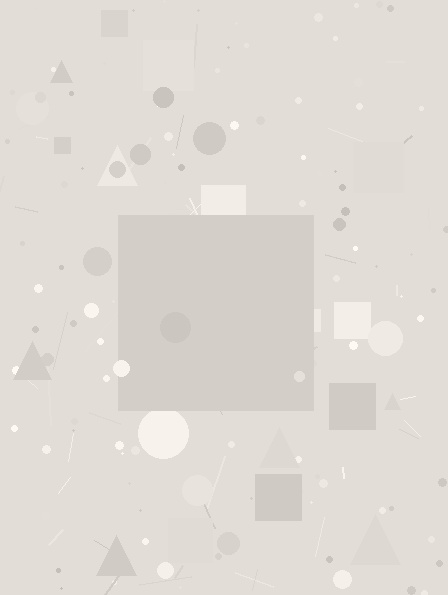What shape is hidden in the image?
A square is hidden in the image.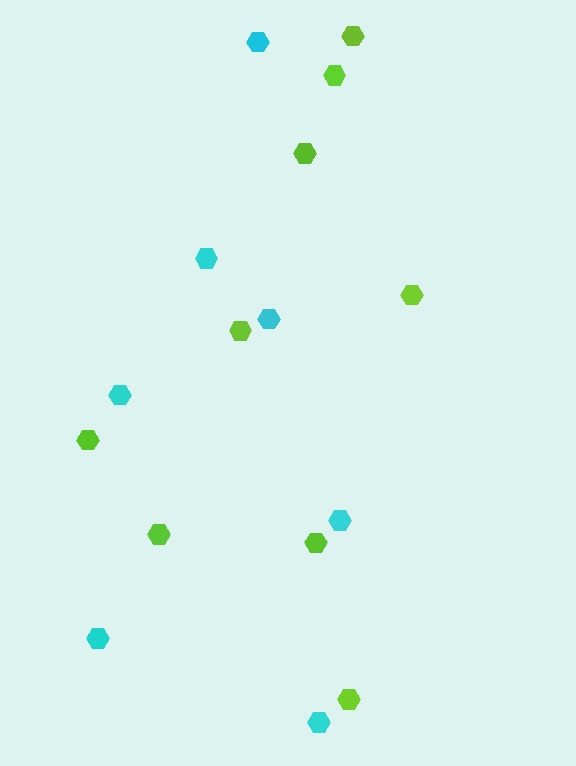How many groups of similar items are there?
There are 2 groups: one group of lime hexagons (9) and one group of cyan hexagons (7).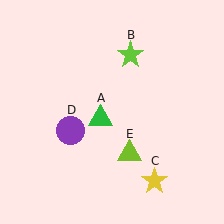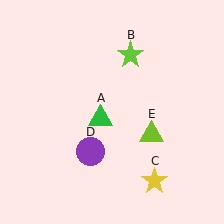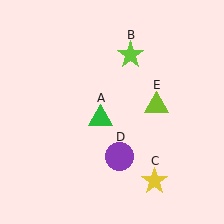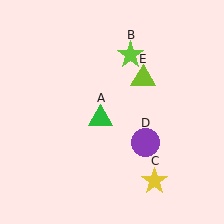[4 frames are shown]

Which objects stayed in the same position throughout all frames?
Green triangle (object A) and lime star (object B) and yellow star (object C) remained stationary.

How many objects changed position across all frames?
2 objects changed position: purple circle (object D), lime triangle (object E).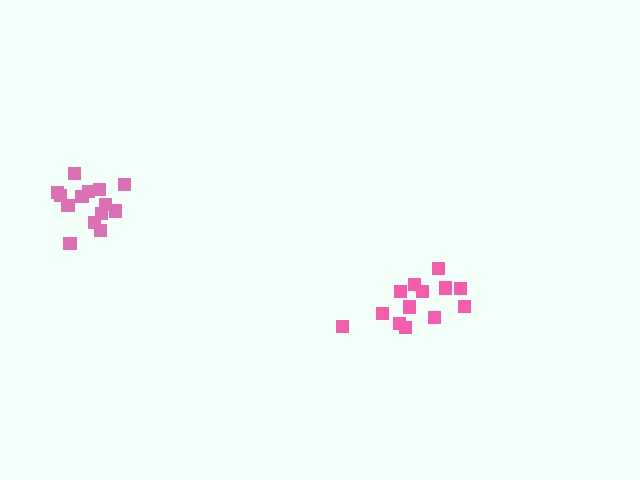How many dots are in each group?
Group 1: 15 dots, Group 2: 13 dots (28 total).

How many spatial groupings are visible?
There are 2 spatial groupings.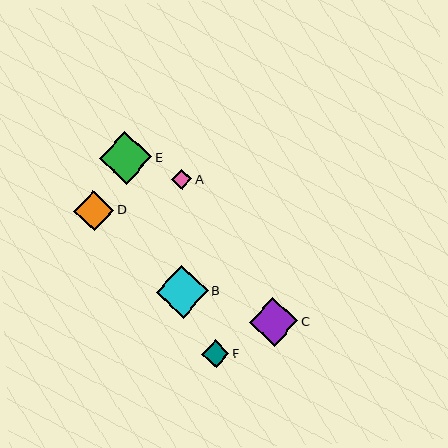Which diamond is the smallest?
Diamond A is the smallest with a size of approximately 20 pixels.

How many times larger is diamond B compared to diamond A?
Diamond B is approximately 2.6 times the size of diamond A.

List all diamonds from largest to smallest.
From largest to smallest: E, B, C, D, F, A.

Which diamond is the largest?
Diamond E is the largest with a size of approximately 53 pixels.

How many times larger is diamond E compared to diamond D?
Diamond E is approximately 1.3 times the size of diamond D.